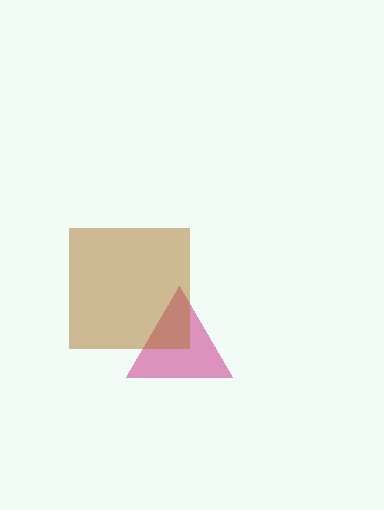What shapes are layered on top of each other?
The layered shapes are: a magenta triangle, a brown square.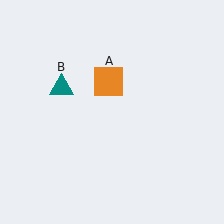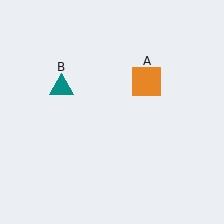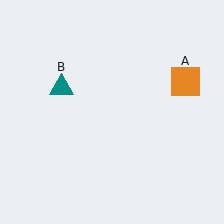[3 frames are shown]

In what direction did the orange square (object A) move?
The orange square (object A) moved right.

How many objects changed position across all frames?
1 object changed position: orange square (object A).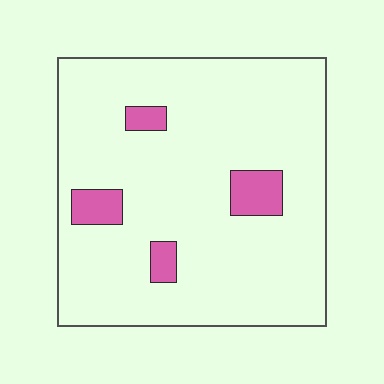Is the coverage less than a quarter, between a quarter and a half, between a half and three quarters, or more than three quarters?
Less than a quarter.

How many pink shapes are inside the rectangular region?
4.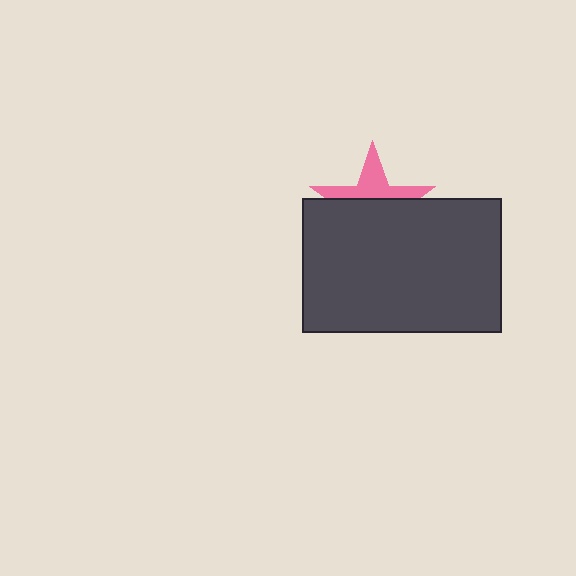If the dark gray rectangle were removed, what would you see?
You would see the complete pink star.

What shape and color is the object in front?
The object in front is a dark gray rectangle.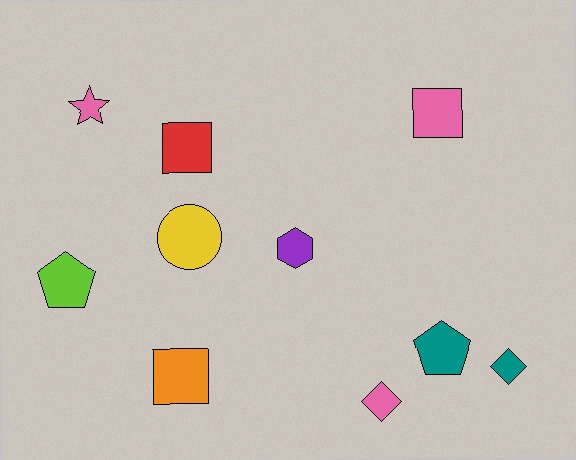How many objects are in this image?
There are 10 objects.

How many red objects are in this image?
There is 1 red object.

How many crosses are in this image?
There are no crosses.